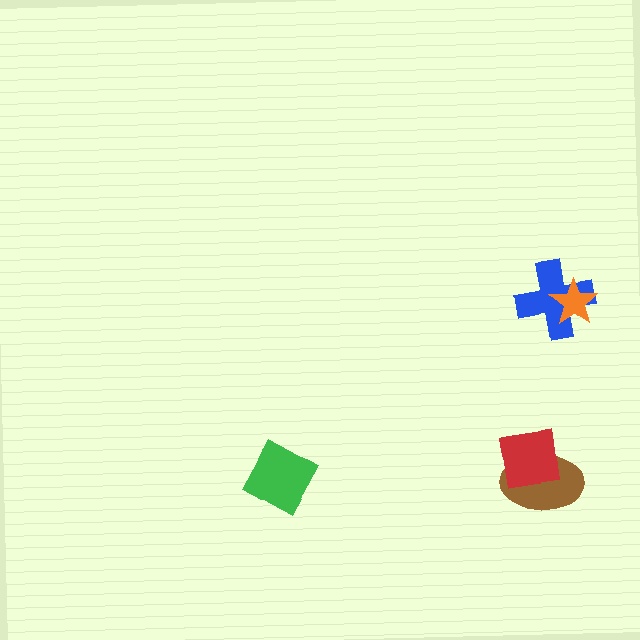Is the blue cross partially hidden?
Yes, it is partially covered by another shape.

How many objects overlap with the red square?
1 object overlaps with the red square.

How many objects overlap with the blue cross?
1 object overlaps with the blue cross.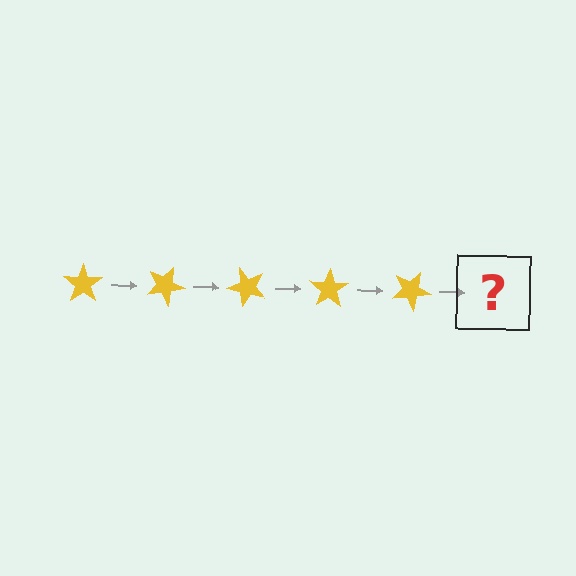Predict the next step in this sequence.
The next step is a yellow star rotated 125 degrees.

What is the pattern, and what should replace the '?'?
The pattern is that the star rotates 25 degrees each step. The '?' should be a yellow star rotated 125 degrees.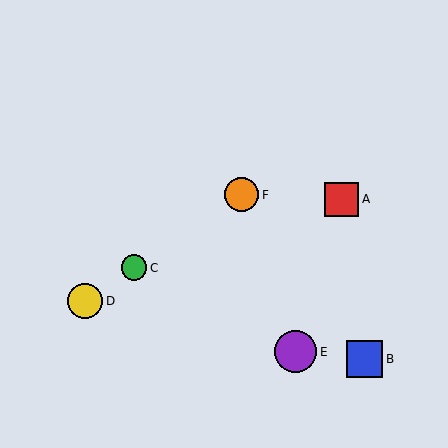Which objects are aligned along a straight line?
Objects C, D, F are aligned along a straight line.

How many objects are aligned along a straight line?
3 objects (C, D, F) are aligned along a straight line.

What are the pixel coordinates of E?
Object E is at (296, 352).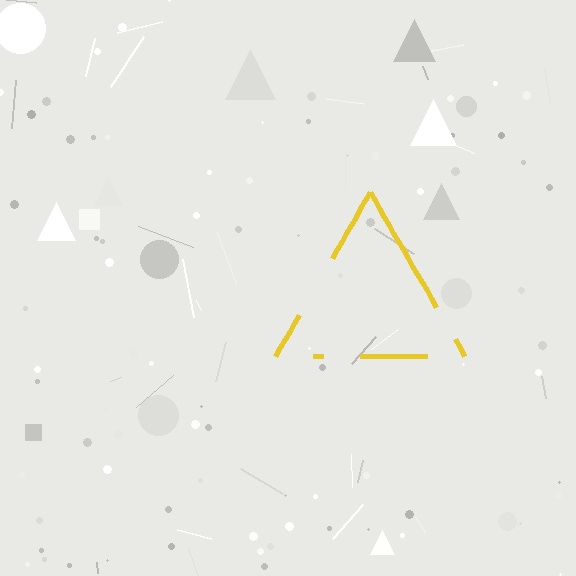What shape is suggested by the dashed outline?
The dashed outline suggests a triangle.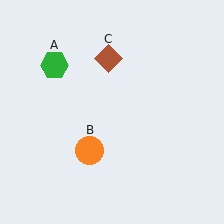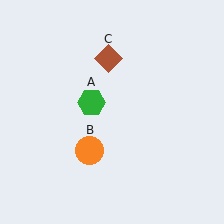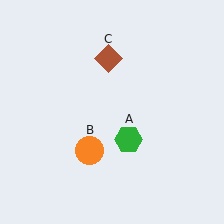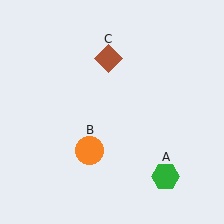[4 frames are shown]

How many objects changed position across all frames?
1 object changed position: green hexagon (object A).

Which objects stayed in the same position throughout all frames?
Orange circle (object B) and brown diamond (object C) remained stationary.